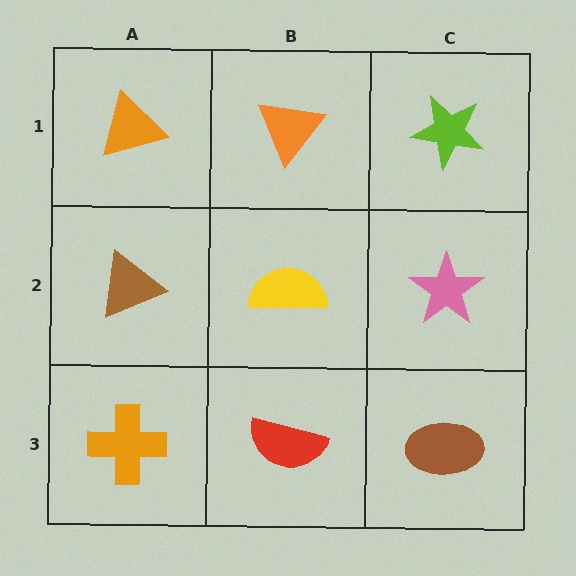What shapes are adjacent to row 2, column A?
An orange triangle (row 1, column A), an orange cross (row 3, column A), a yellow semicircle (row 2, column B).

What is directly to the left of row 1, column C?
An orange triangle.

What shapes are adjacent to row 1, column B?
A yellow semicircle (row 2, column B), an orange triangle (row 1, column A), a lime star (row 1, column C).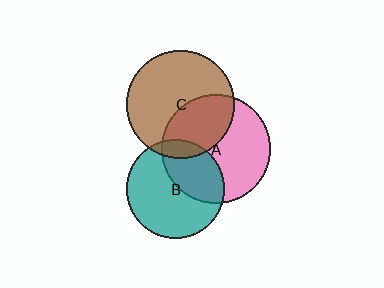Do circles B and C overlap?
Yes.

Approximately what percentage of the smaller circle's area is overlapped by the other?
Approximately 10%.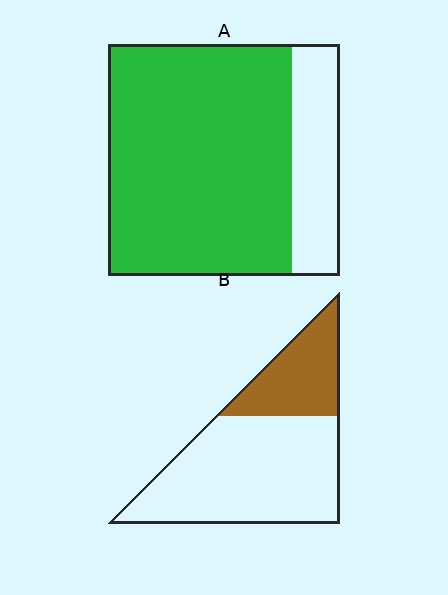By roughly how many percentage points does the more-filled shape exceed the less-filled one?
By roughly 50 percentage points (A over B).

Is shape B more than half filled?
No.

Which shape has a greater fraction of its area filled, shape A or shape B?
Shape A.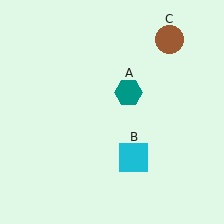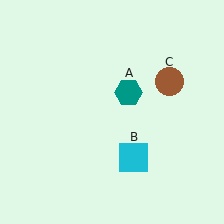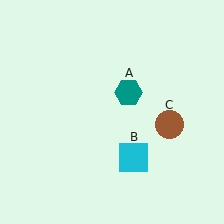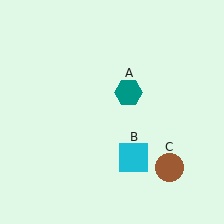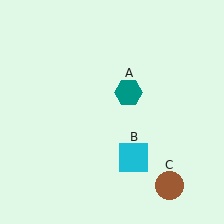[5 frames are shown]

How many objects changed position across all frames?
1 object changed position: brown circle (object C).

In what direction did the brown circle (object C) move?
The brown circle (object C) moved down.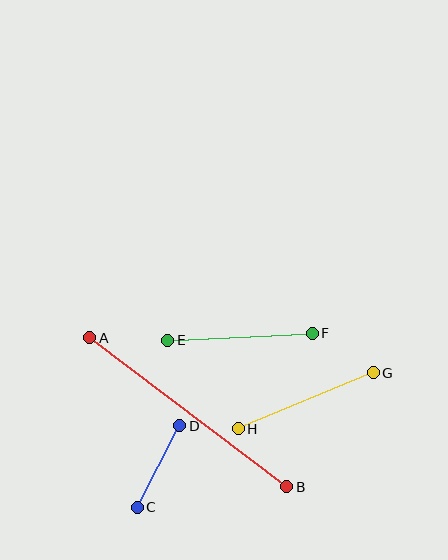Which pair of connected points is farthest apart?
Points A and B are farthest apart.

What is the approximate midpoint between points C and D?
The midpoint is at approximately (158, 466) pixels.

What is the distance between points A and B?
The distance is approximately 247 pixels.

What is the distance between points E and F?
The distance is approximately 145 pixels.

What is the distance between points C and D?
The distance is approximately 92 pixels.